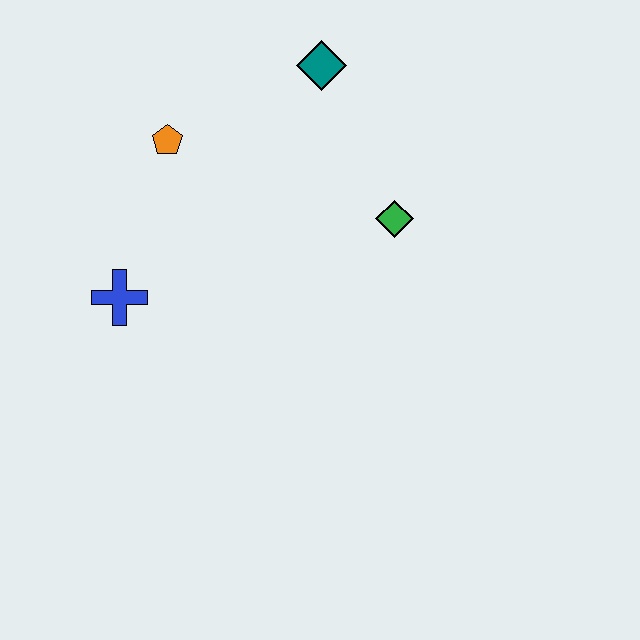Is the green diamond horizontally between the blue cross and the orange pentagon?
No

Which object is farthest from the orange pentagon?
The green diamond is farthest from the orange pentagon.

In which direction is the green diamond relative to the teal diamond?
The green diamond is below the teal diamond.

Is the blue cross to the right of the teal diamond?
No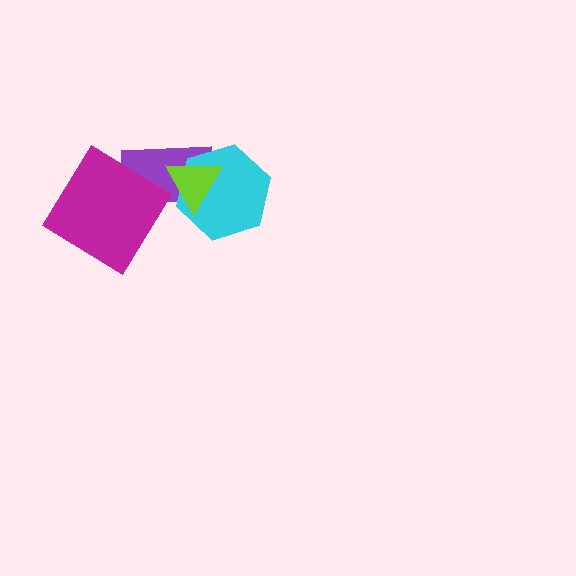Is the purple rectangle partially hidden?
Yes, it is partially covered by another shape.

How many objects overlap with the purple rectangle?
3 objects overlap with the purple rectangle.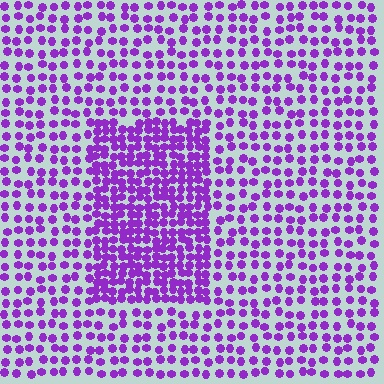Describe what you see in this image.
The image contains small purple elements arranged at two different densities. A rectangle-shaped region is visible where the elements are more densely packed than the surrounding area.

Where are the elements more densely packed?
The elements are more densely packed inside the rectangle boundary.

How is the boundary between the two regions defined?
The boundary is defined by a change in element density (approximately 2.0x ratio). All elements are the same color, size, and shape.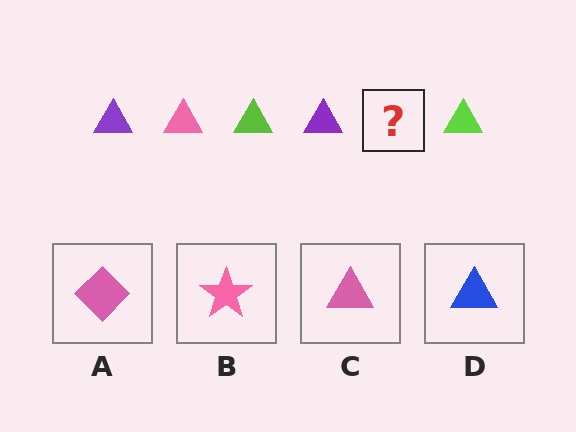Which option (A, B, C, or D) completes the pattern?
C.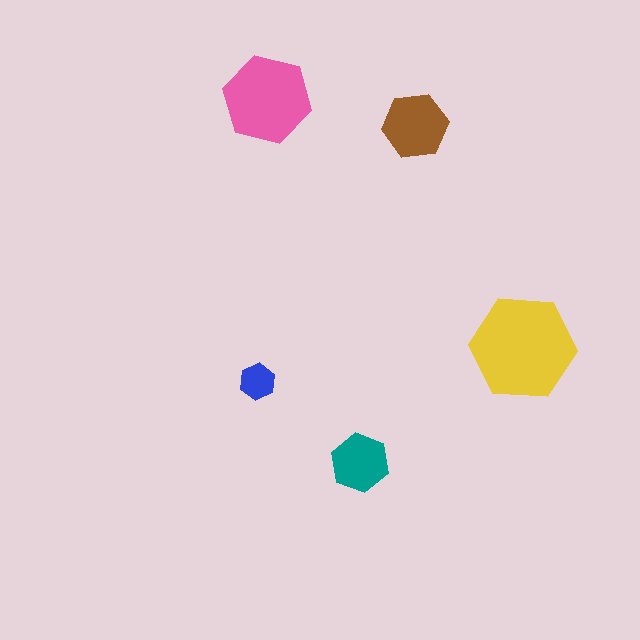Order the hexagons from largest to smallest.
the yellow one, the pink one, the brown one, the teal one, the blue one.